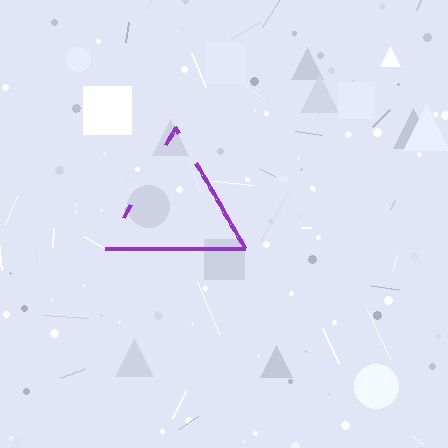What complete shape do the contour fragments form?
The contour fragments form a triangle.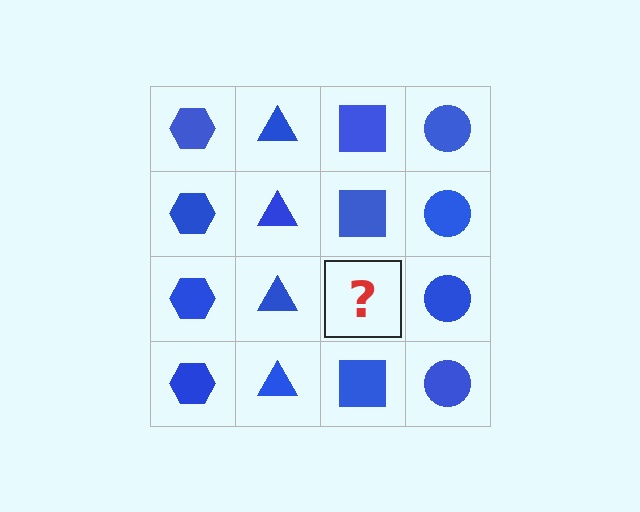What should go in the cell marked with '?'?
The missing cell should contain a blue square.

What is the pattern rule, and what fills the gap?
The rule is that each column has a consistent shape. The gap should be filled with a blue square.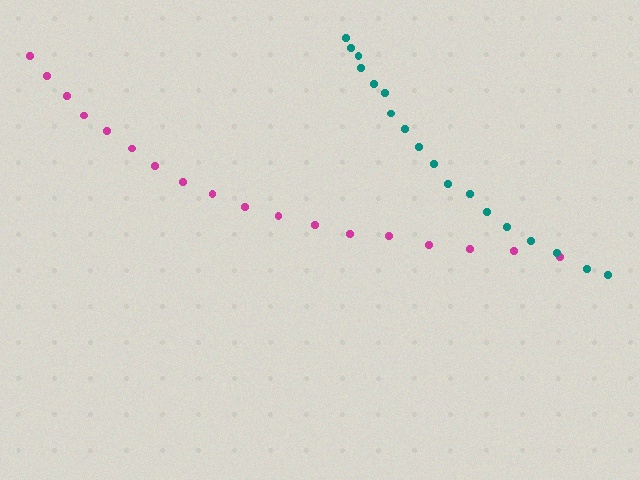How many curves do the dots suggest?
There are 2 distinct paths.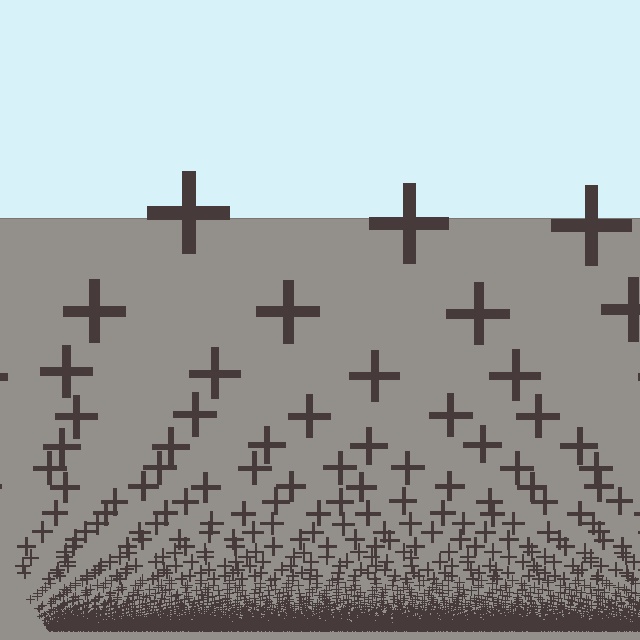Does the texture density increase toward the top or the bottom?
Density increases toward the bottom.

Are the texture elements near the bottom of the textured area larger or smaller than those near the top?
Smaller. The gradient is inverted — elements near the bottom are smaller and denser.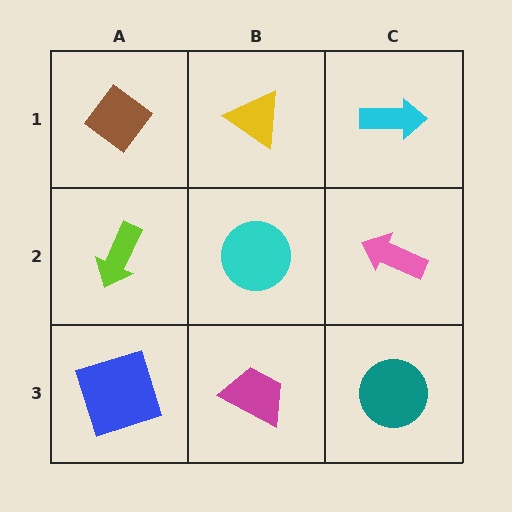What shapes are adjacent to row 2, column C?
A cyan arrow (row 1, column C), a teal circle (row 3, column C), a cyan circle (row 2, column B).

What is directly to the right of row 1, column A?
A yellow triangle.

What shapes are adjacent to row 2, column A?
A brown diamond (row 1, column A), a blue square (row 3, column A), a cyan circle (row 2, column B).